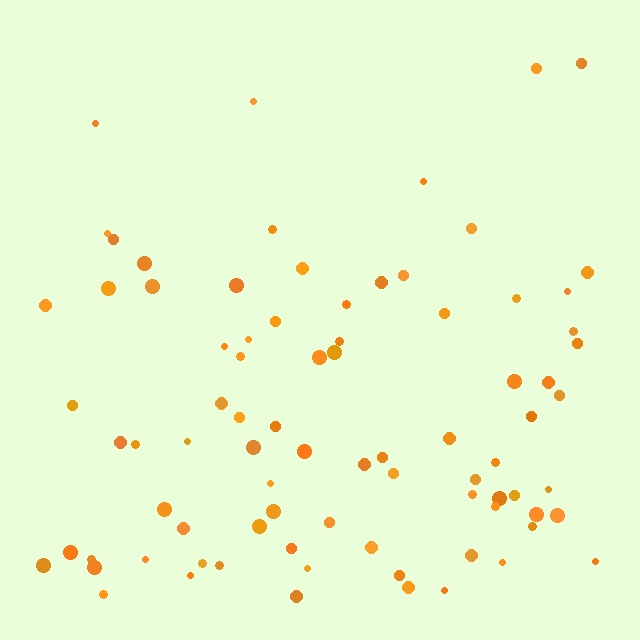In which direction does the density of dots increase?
From top to bottom, with the bottom side densest.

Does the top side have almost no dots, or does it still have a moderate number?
Still a moderate number, just noticeably fewer than the bottom.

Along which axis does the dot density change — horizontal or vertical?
Vertical.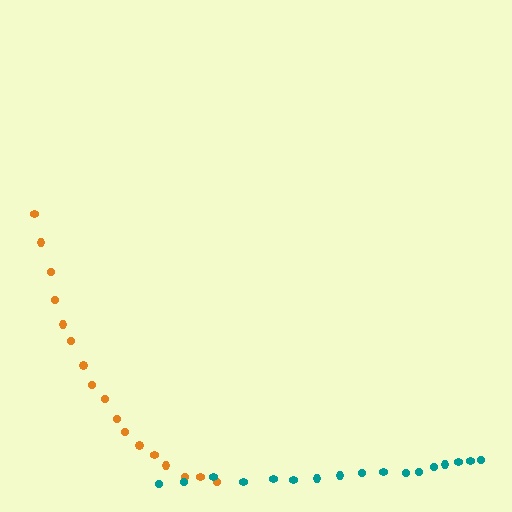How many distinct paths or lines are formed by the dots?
There are 2 distinct paths.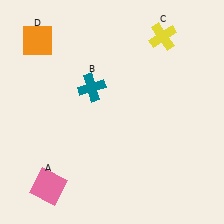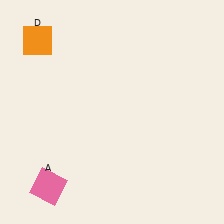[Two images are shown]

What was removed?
The teal cross (B), the yellow cross (C) were removed in Image 2.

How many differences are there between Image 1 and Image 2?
There are 2 differences between the two images.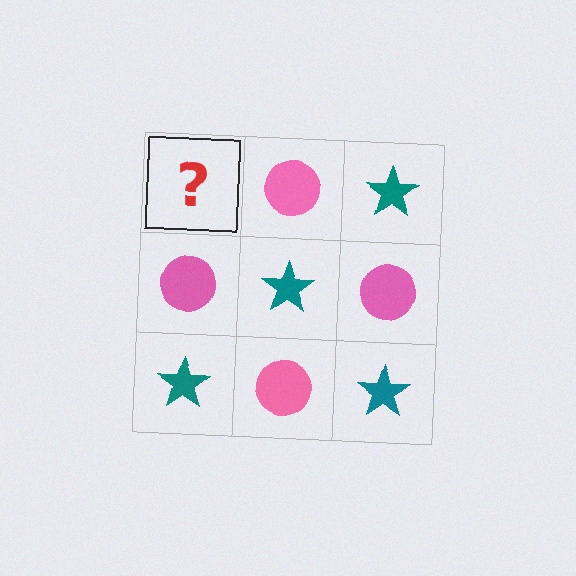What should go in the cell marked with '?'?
The missing cell should contain a teal star.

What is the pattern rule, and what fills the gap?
The rule is that it alternates teal star and pink circle in a checkerboard pattern. The gap should be filled with a teal star.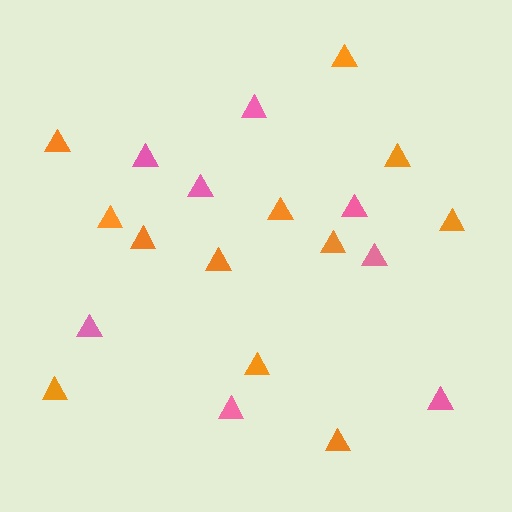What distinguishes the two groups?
There are 2 groups: one group of pink triangles (8) and one group of orange triangles (12).